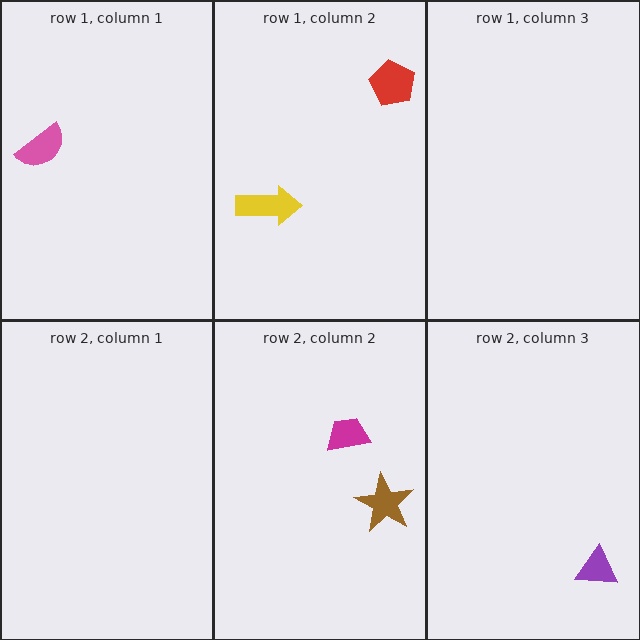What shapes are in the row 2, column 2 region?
The brown star, the magenta trapezoid.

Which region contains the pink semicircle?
The row 1, column 1 region.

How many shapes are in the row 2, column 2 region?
2.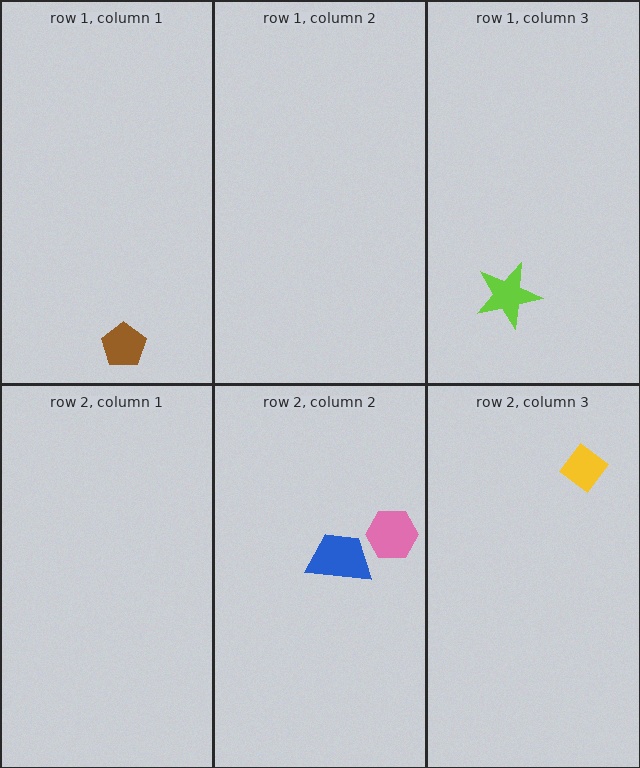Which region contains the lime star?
The row 1, column 3 region.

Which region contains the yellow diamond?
The row 2, column 3 region.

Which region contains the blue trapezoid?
The row 2, column 2 region.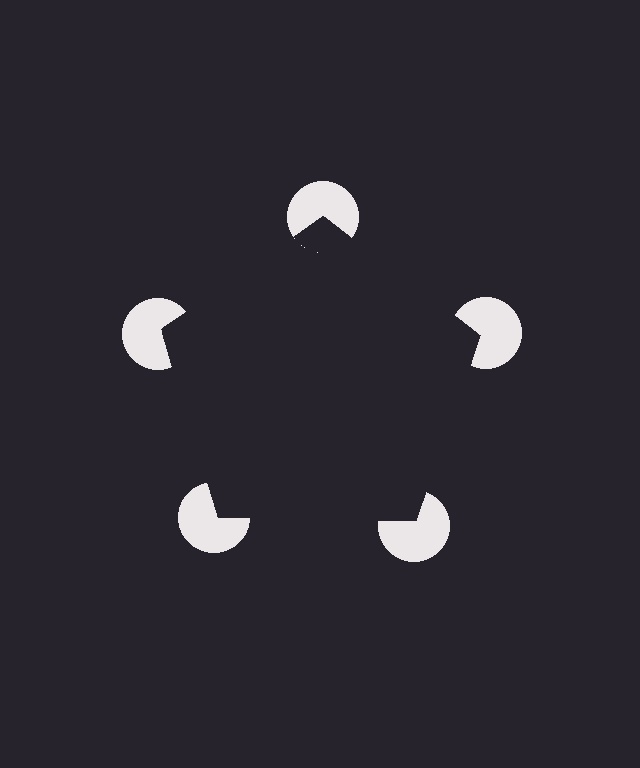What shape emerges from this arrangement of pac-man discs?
An illusory pentagon — its edges are inferred from the aligned wedge cuts in the pac-man discs, not physically drawn.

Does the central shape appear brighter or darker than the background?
It typically appears slightly darker than the background, even though no actual brightness change is drawn.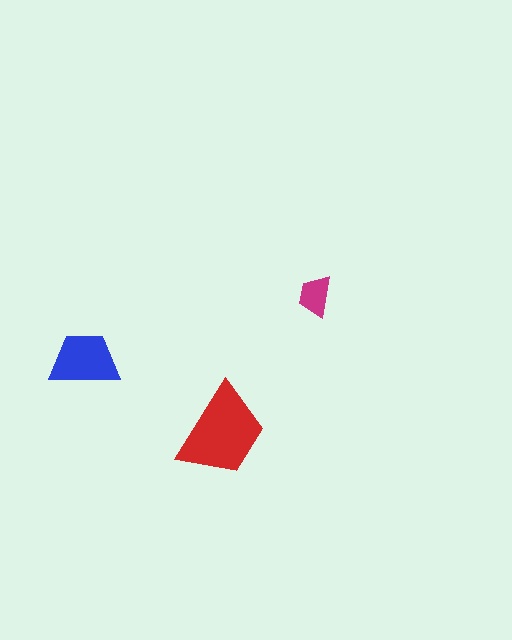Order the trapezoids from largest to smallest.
the red one, the blue one, the magenta one.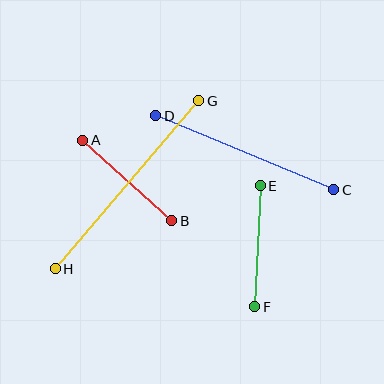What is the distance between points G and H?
The distance is approximately 221 pixels.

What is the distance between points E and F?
The distance is approximately 121 pixels.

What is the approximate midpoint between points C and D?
The midpoint is at approximately (245, 153) pixels.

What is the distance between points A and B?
The distance is approximately 120 pixels.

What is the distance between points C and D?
The distance is approximately 193 pixels.